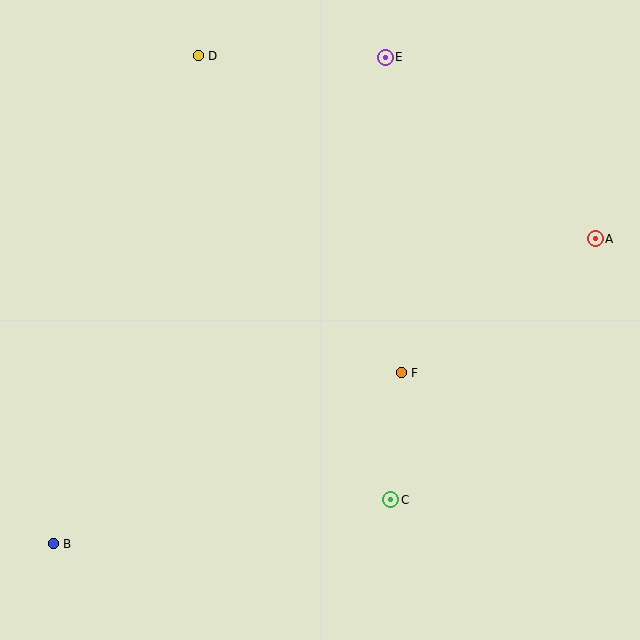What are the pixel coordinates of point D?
Point D is at (198, 56).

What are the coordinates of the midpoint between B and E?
The midpoint between B and E is at (219, 301).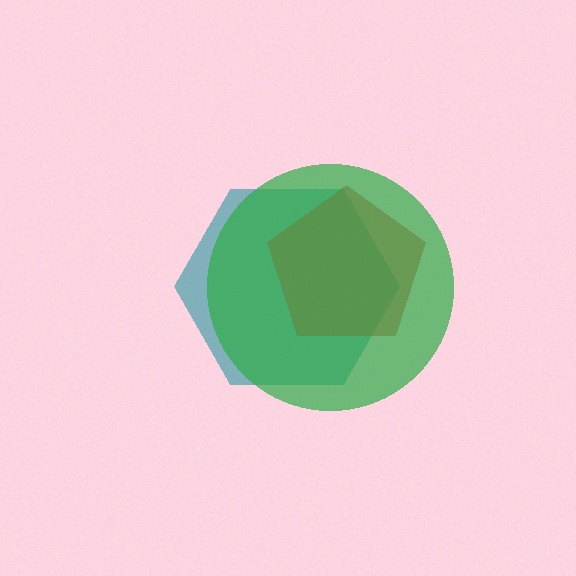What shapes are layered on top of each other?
The layered shapes are: a teal hexagon, a red pentagon, a green circle.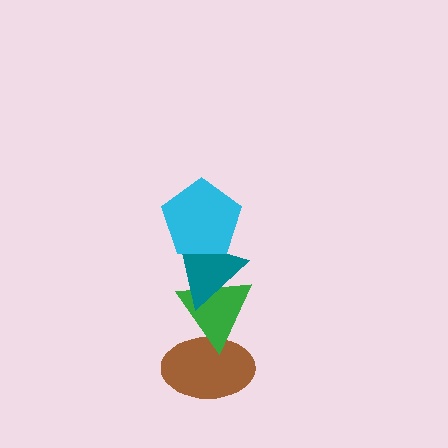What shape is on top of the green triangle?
The teal triangle is on top of the green triangle.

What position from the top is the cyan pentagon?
The cyan pentagon is 1st from the top.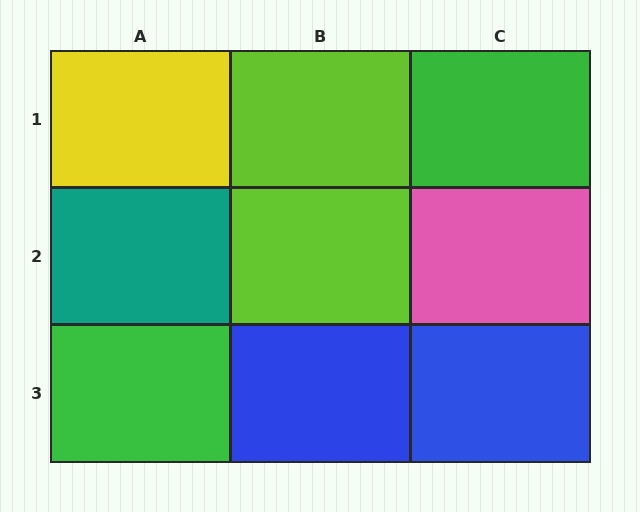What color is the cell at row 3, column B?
Blue.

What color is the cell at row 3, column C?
Blue.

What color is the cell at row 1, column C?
Green.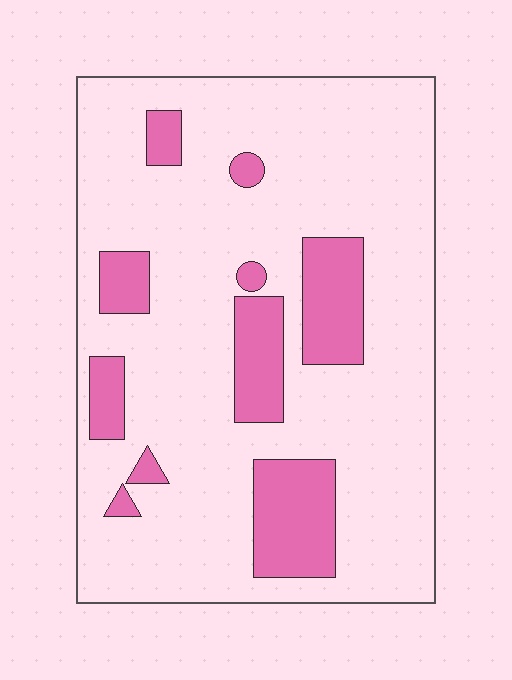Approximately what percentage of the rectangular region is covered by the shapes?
Approximately 20%.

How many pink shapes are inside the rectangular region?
10.